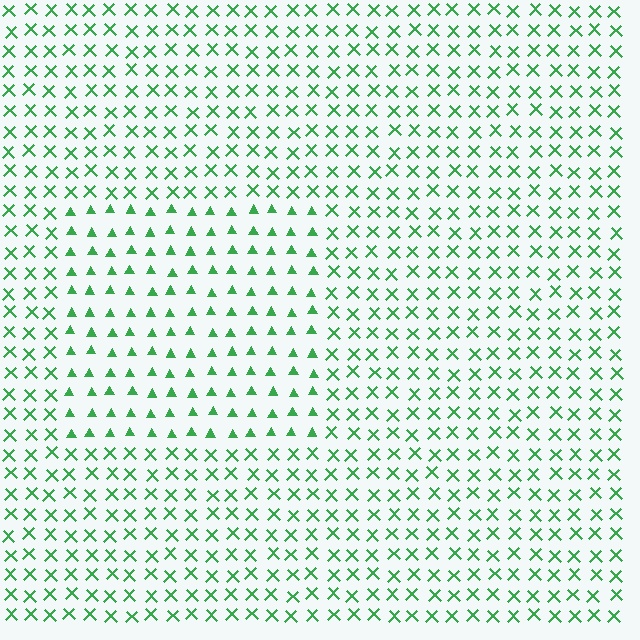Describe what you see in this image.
The image is filled with small green elements arranged in a uniform grid. A rectangle-shaped region contains triangles, while the surrounding area contains X marks. The boundary is defined purely by the change in element shape.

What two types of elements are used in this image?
The image uses triangles inside the rectangle region and X marks outside it.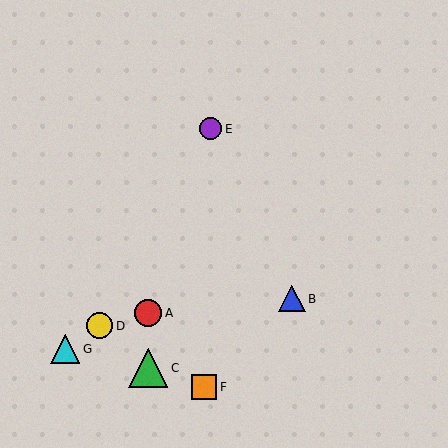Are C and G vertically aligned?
No, C is at x≈148 and G is at x≈65.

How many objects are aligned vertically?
2 objects (A, C) are aligned vertically.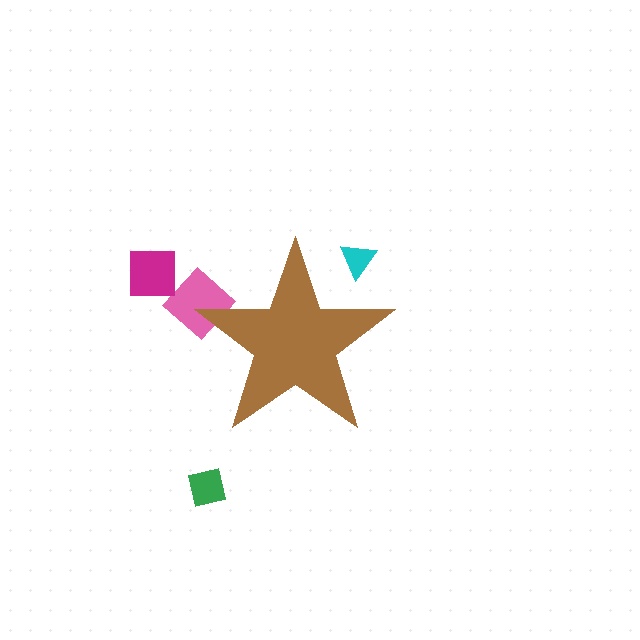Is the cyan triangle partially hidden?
Yes, the cyan triangle is partially hidden behind the brown star.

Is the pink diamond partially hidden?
Yes, the pink diamond is partially hidden behind the brown star.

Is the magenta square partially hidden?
No, the magenta square is fully visible.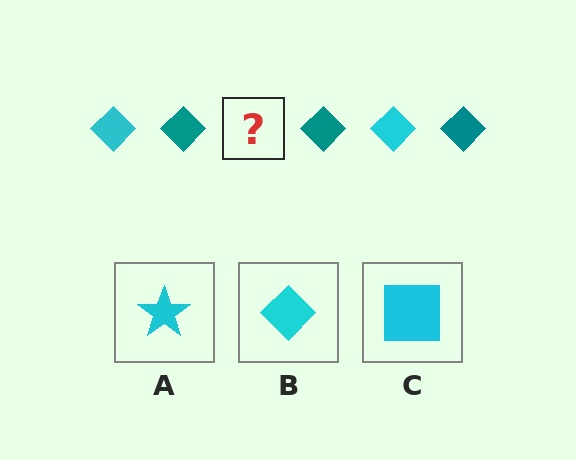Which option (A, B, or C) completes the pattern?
B.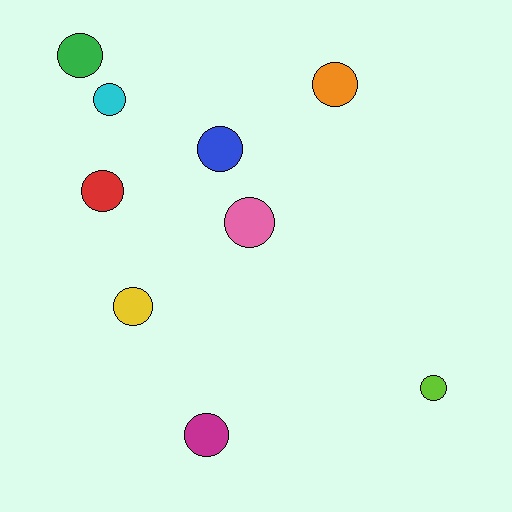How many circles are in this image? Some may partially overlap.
There are 9 circles.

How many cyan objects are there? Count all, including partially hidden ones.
There is 1 cyan object.